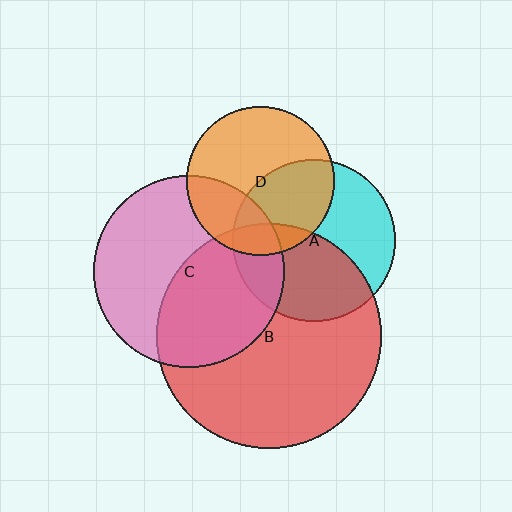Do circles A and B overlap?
Yes.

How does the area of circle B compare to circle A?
Approximately 1.9 times.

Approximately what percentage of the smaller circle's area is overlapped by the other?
Approximately 45%.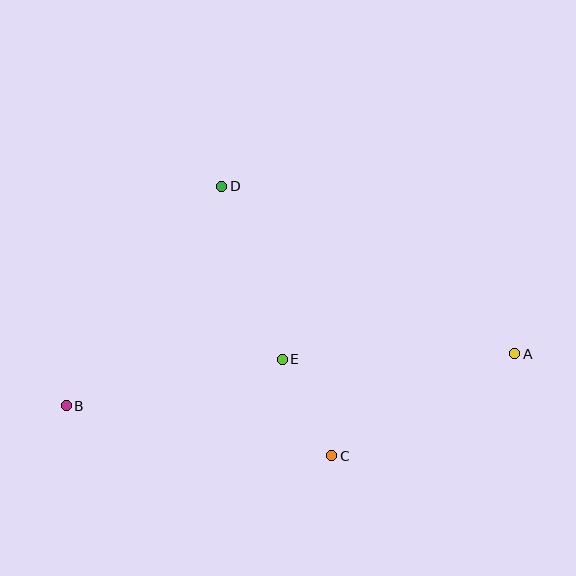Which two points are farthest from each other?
Points A and B are farthest from each other.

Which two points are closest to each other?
Points C and E are closest to each other.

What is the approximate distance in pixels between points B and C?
The distance between B and C is approximately 270 pixels.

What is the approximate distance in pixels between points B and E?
The distance between B and E is approximately 221 pixels.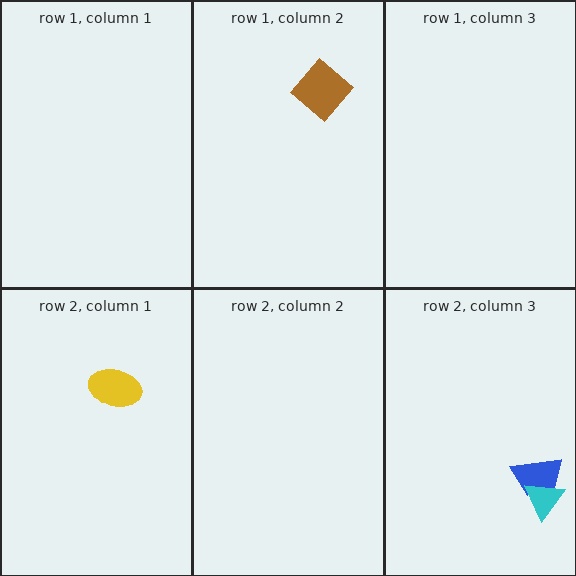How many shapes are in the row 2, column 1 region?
1.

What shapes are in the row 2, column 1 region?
The yellow ellipse.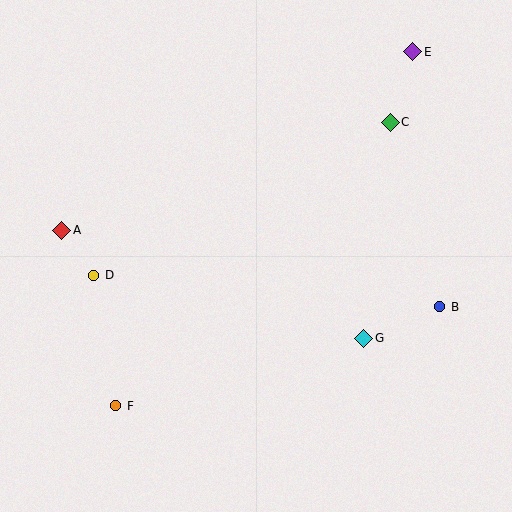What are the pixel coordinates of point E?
Point E is at (413, 52).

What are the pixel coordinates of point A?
Point A is at (62, 230).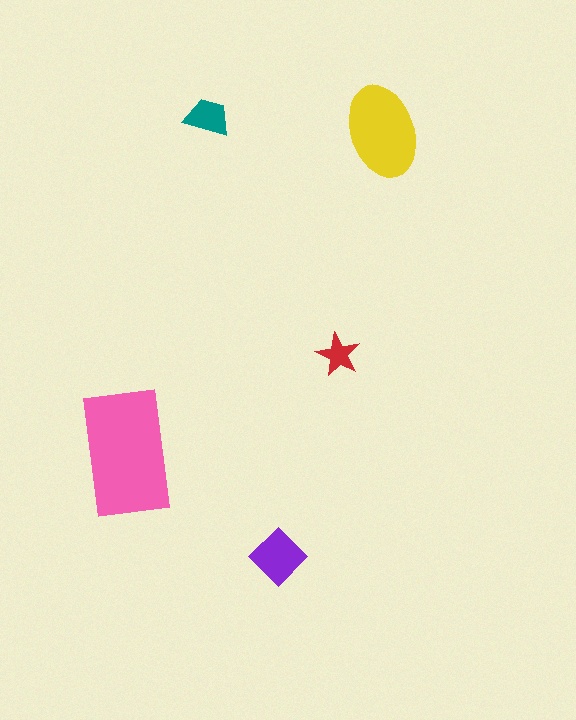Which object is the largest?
The pink rectangle.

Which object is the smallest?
The red star.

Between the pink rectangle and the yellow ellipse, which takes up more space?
The pink rectangle.